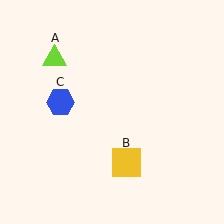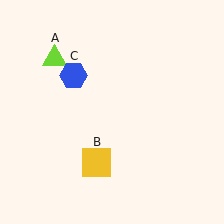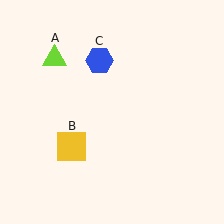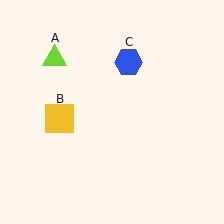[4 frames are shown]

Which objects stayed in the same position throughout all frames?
Lime triangle (object A) remained stationary.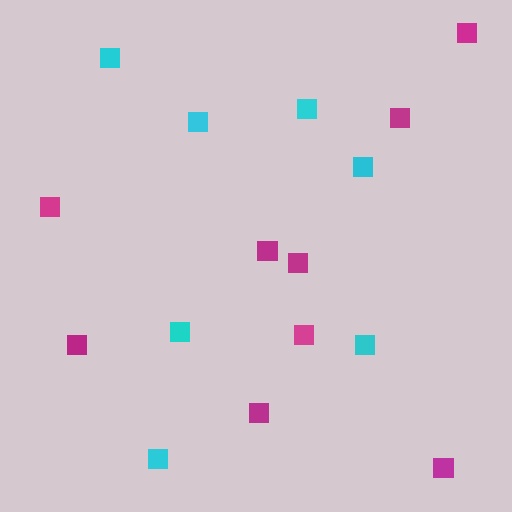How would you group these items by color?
There are 2 groups: one group of magenta squares (9) and one group of cyan squares (7).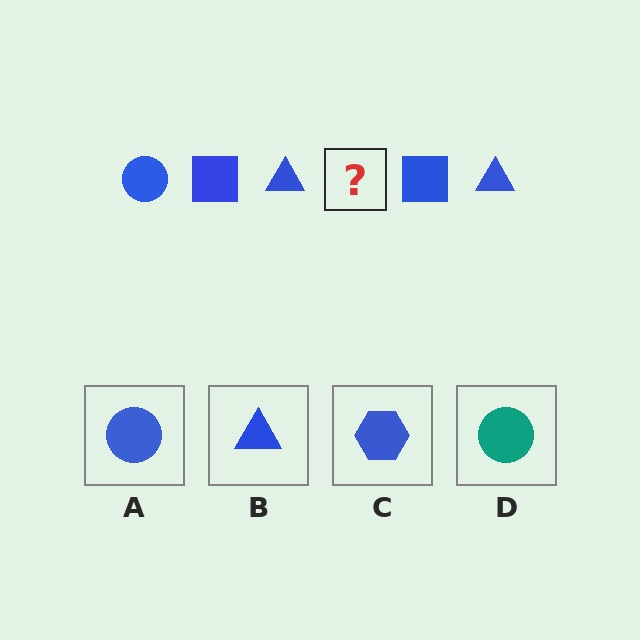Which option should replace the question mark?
Option A.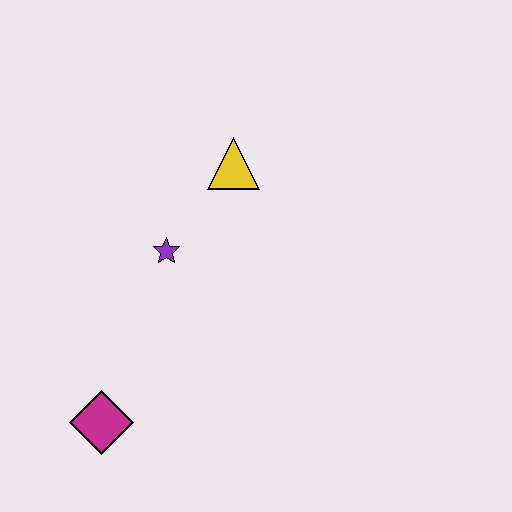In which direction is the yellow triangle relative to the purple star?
The yellow triangle is above the purple star.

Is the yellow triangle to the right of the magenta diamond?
Yes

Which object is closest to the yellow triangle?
The purple star is closest to the yellow triangle.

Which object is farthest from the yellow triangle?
The magenta diamond is farthest from the yellow triangle.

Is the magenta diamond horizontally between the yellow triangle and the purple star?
No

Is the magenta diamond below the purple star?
Yes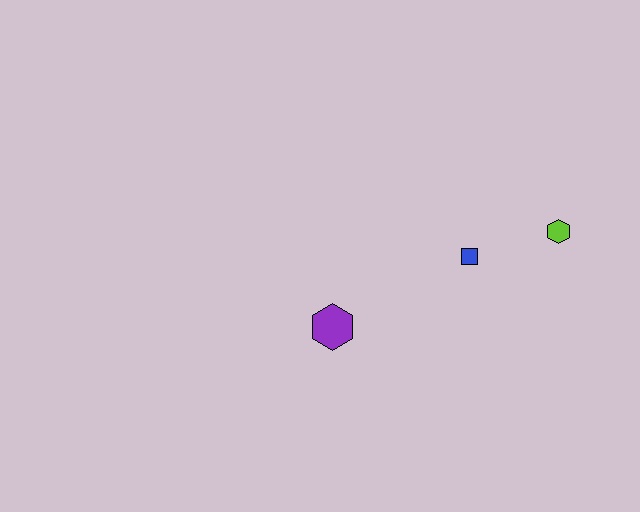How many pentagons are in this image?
There are no pentagons.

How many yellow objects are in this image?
There are no yellow objects.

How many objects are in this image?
There are 3 objects.